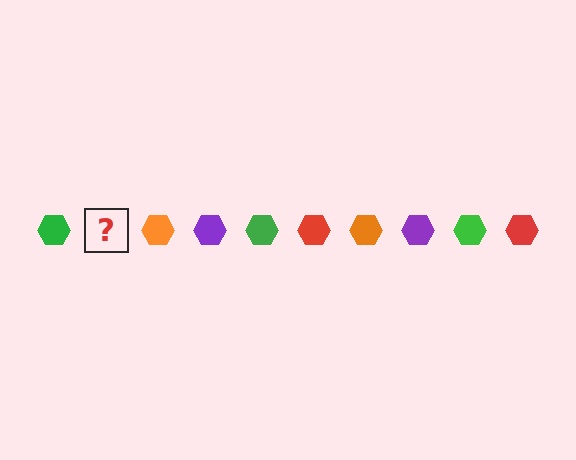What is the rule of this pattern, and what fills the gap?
The rule is that the pattern cycles through green, red, orange, purple hexagons. The gap should be filled with a red hexagon.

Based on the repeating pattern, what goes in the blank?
The blank should be a red hexagon.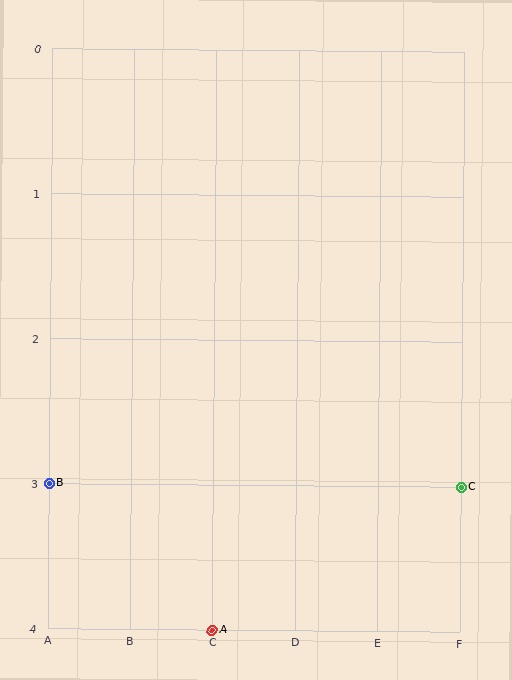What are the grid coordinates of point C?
Point C is at grid coordinates (F, 3).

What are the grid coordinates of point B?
Point B is at grid coordinates (A, 3).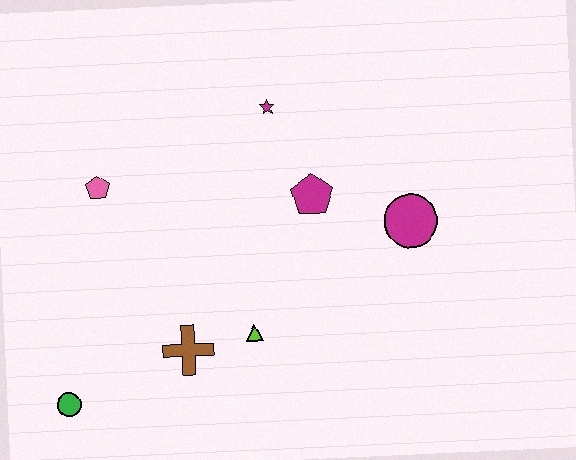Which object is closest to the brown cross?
The lime triangle is closest to the brown cross.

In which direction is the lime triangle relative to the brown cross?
The lime triangle is to the right of the brown cross.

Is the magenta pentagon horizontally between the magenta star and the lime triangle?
No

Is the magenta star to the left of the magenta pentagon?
Yes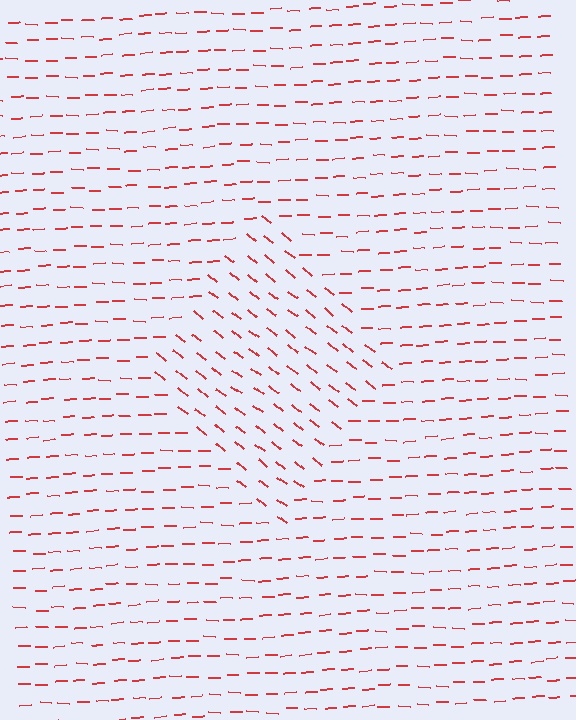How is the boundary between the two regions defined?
The boundary is defined purely by a change in line orientation (approximately 39 degrees difference). All lines are the same color and thickness.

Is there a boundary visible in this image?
Yes, there is a texture boundary formed by a change in line orientation.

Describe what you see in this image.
The image is filled with small red line segments. A diamond region in the image has lines oriented differently from the surrounding lines, creating a visible texture boundary.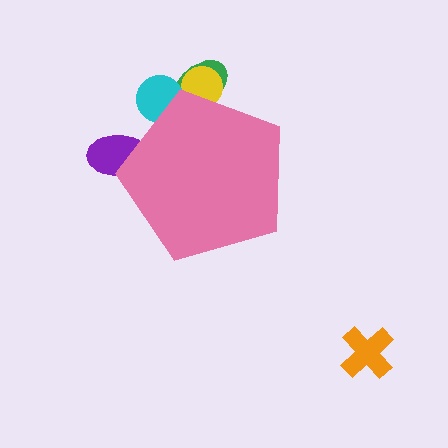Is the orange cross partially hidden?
No, the orange cross is fully visible.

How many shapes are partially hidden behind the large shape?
4 shapes are partially hidden.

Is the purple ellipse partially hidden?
Yes, the purple ellipse is partially hidden behind the pink pentagon.